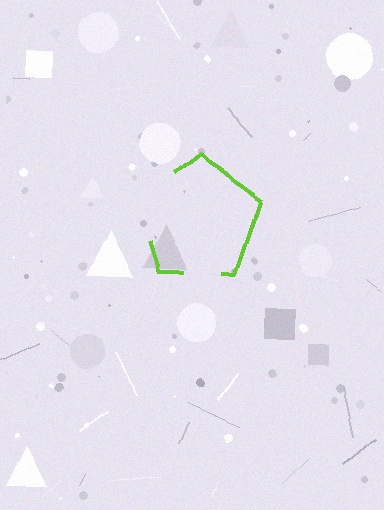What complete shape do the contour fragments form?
The contour fragments form a pentagon.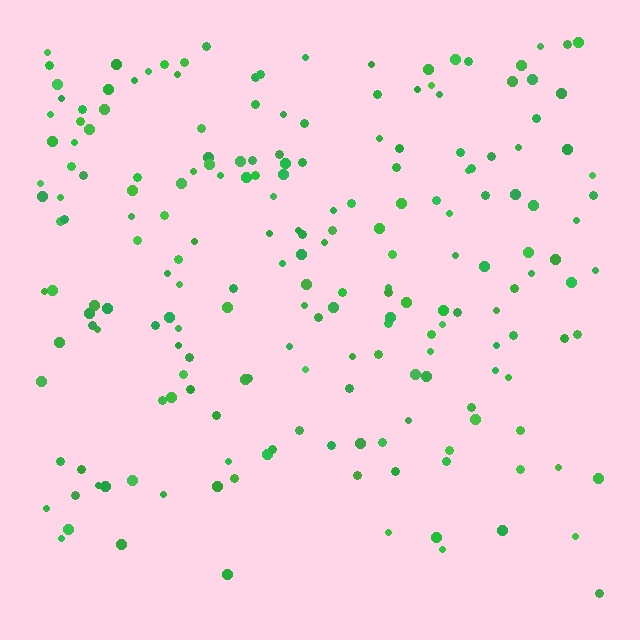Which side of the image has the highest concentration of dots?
The top.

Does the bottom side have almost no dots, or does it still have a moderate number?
Still a moderate number, just noticeably fewer than the top.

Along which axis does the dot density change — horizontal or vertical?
Vertical.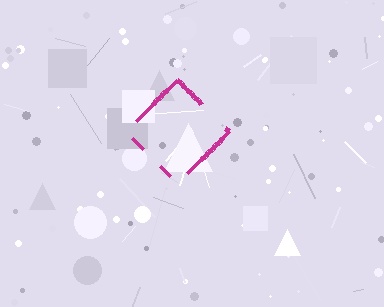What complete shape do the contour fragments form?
The contour fragments form a diamond.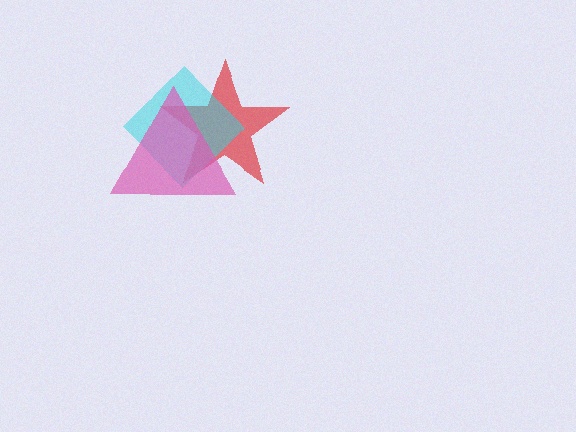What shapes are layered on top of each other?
The layered shapes are: a red star, a cyan diamond, a pink triangle.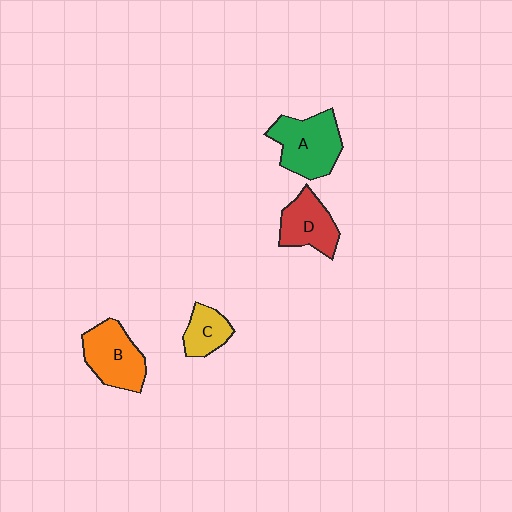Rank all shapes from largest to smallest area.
From largest to smallest: A (green), B (orange), D (red), C (yellow).